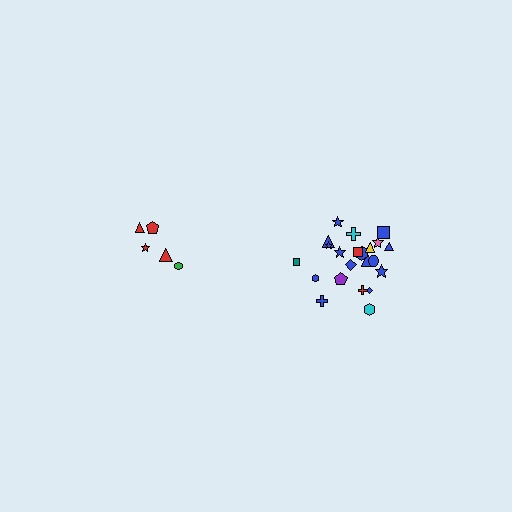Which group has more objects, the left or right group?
The right group.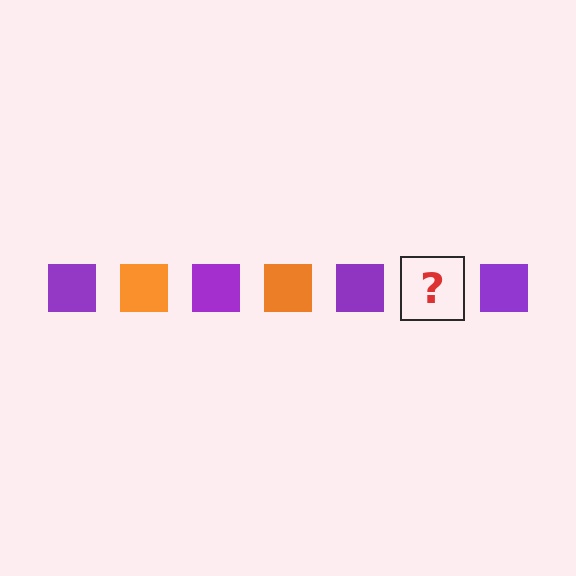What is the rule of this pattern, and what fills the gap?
The rule is that the pattern cycles through purple, orange squares. The gap should be filled with an orange square.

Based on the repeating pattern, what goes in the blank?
The blank should be an orange square.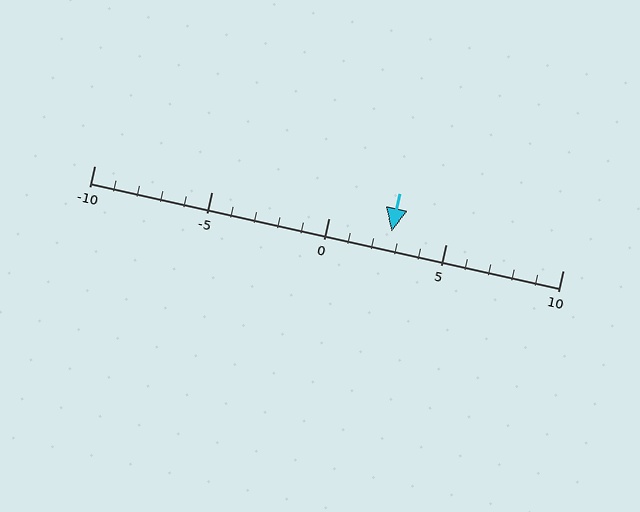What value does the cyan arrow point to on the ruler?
The cyan arrow points to approximately 3.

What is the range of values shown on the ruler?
The ruler shows values from -10 to 10.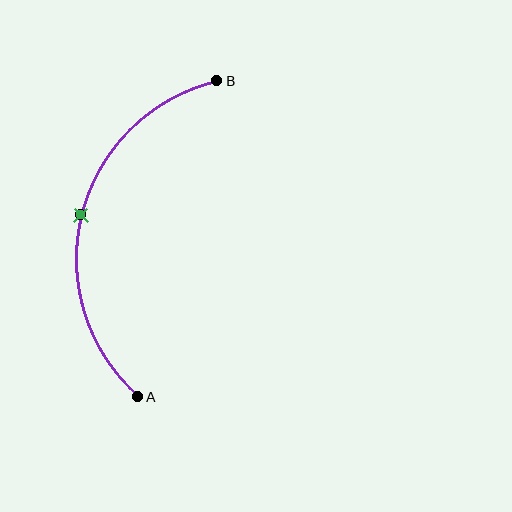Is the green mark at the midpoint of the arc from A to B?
Yes. The green mark lies on the arc at equal arc-length from both A and B — it is the arc midpoint.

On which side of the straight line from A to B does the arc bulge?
The arc bulges to the left of the straight line connecting A and B.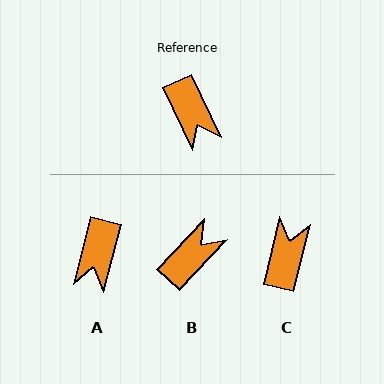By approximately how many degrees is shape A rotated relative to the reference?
Approximately 40 degrees clockwise.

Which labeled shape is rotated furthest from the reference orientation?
C, about 141 degrees away.